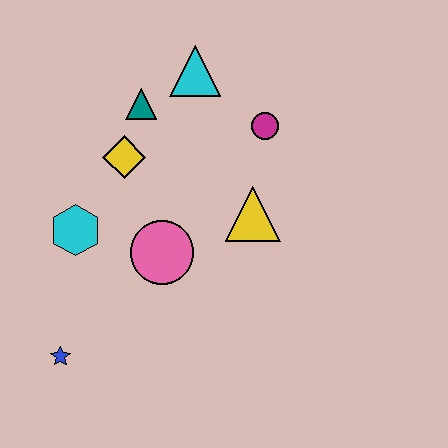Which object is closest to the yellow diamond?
The teal triangle is closest to the yellow diamond.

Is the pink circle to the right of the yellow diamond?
Yes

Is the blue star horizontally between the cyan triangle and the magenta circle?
No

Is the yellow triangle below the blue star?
No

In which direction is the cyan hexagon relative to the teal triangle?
The cyan hexagon is below the teal triangle.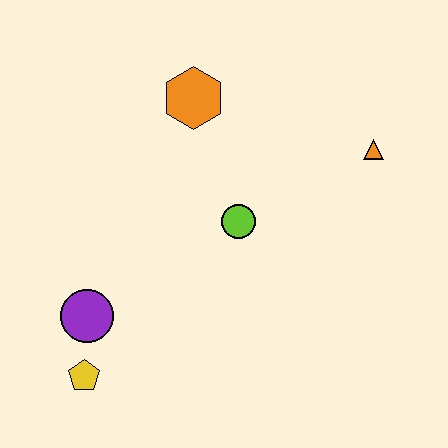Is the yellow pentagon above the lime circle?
No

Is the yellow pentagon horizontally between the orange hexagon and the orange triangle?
No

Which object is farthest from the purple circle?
The orange triangle is farthest from the purple circle.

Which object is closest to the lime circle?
The orange hexagon is closest to the lime circle.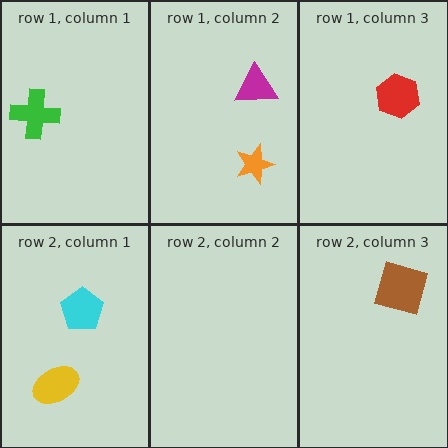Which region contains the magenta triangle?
The row 1, column 2 region.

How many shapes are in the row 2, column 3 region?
1.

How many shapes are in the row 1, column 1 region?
1.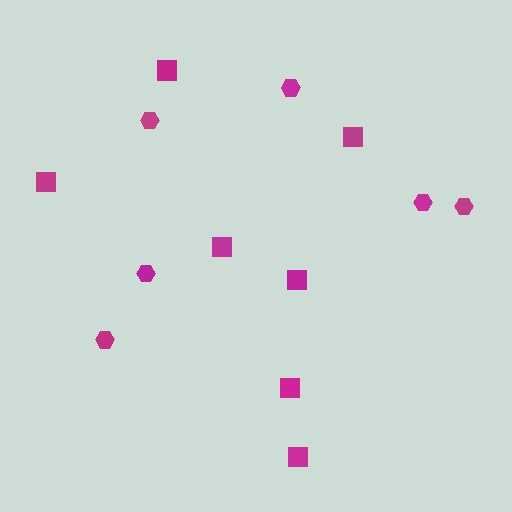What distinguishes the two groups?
There are 2 groups: one group of squares (7) and one group of hexagons (6).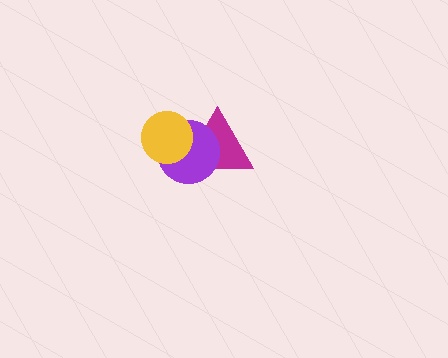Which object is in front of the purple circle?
The yellow circle is in front of the purple circle.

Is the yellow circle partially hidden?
No, no other shape covers it.